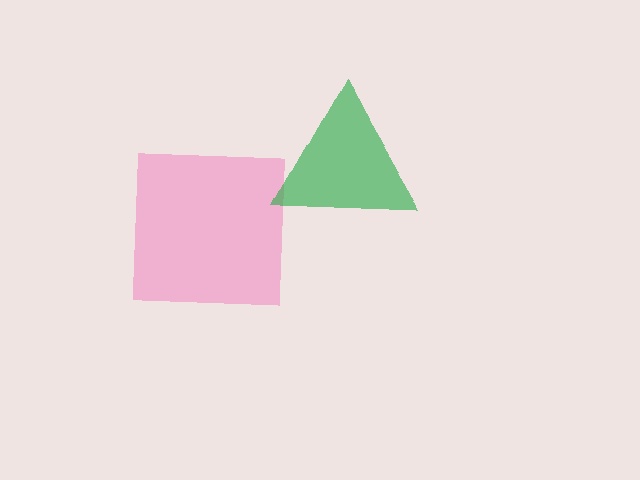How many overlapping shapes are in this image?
There are 2 overlapping shapes in the image.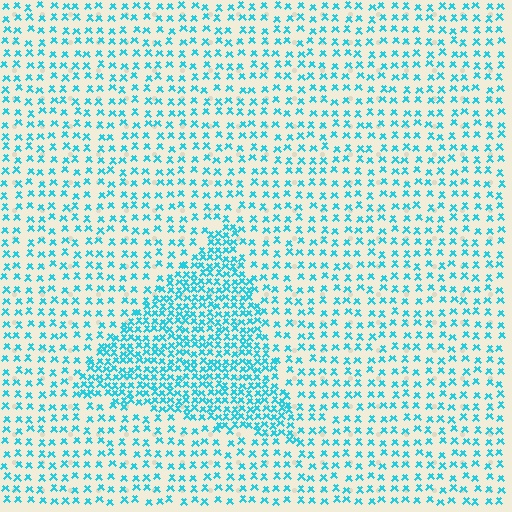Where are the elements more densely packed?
The elements are more densely packed inside the triangle boundary.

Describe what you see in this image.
The image contains small cyan elements arranged at two different densities. A triangle-shaped region is visible where the elements are more densely packed than the surrounding area.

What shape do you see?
I see a triangle.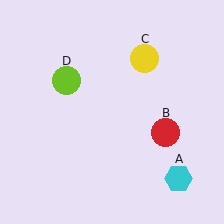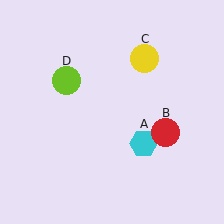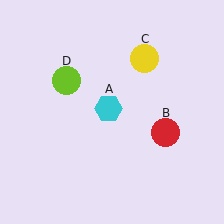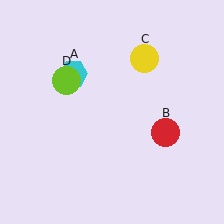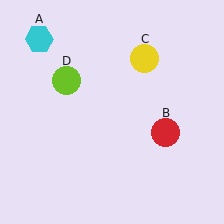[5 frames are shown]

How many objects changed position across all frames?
1 object changed position: cyan hexagon (object A).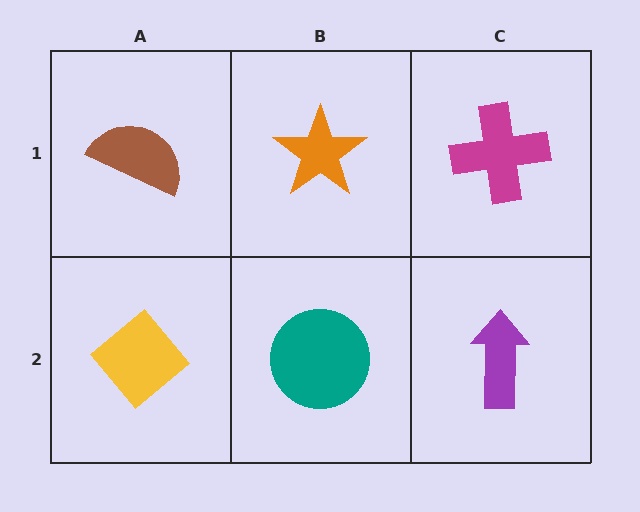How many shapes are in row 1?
3 shapes.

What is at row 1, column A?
A brown semicircle.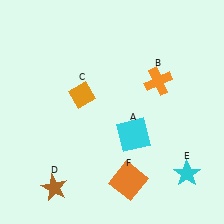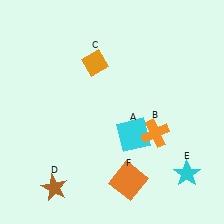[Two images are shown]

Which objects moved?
The objects that moved are: the orange cross (B), the orange diamond (C).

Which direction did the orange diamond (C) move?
The orange diamond (C) moved up.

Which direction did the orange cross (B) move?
The orange cross (B) moved down.